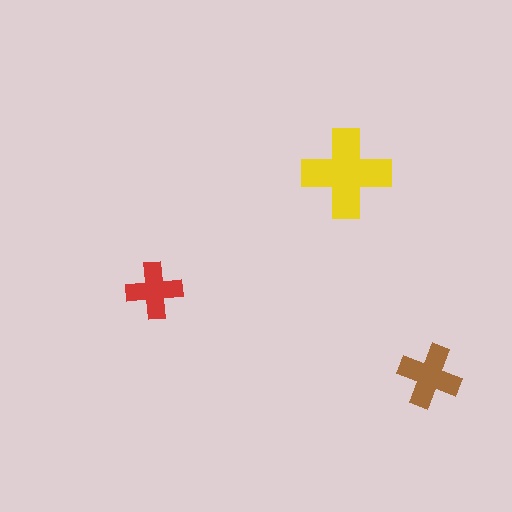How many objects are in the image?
There are 3 objects in the image.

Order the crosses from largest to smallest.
the yellow one, the brown one, the red one.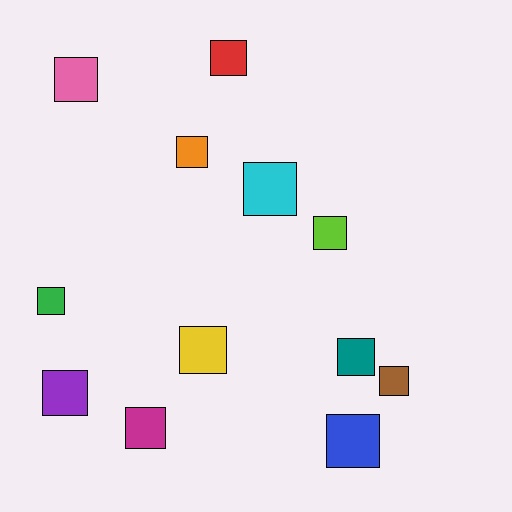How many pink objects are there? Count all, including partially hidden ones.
There is 1 pink object.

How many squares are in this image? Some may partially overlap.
There are 12 squares.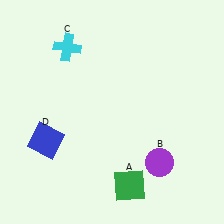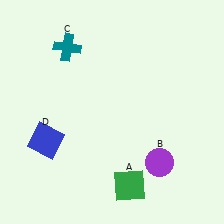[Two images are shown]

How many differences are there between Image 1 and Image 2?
There is 1 difference between the two images.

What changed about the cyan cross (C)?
In Image 1, C is cyan. In Image 2, it changed to teal.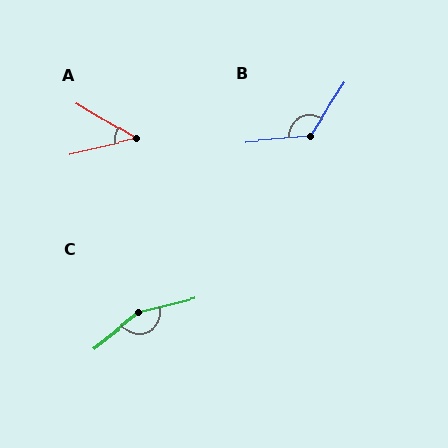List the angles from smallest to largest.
A (44°), B (128°), C (156°).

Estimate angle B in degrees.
Approximately 128 degrees.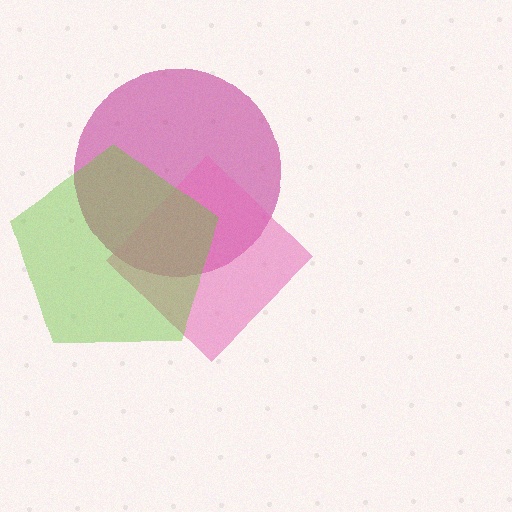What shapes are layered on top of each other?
The layered shapes are: a magenta circle, a pink diamond, a lime pentagon.